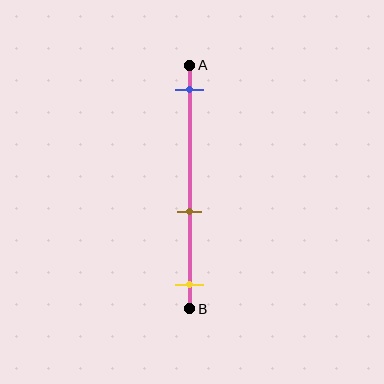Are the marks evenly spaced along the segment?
No, the marks are not evenly spaced.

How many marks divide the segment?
There are 3 marks dividing the segment.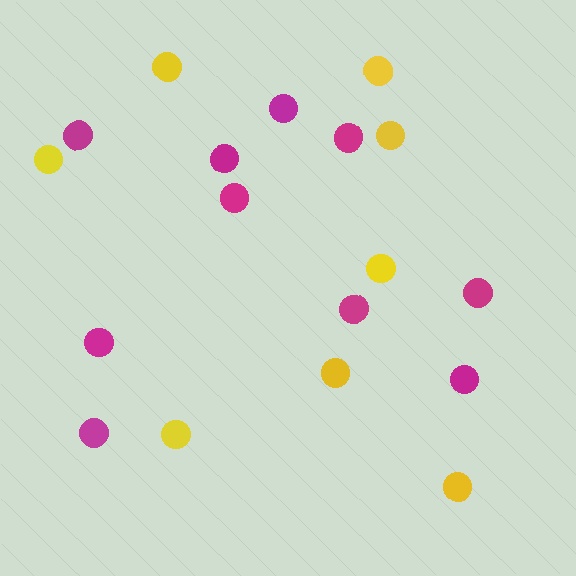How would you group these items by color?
There are 2 groups: one group of yellow circles (8) and one group of magenta circles (10).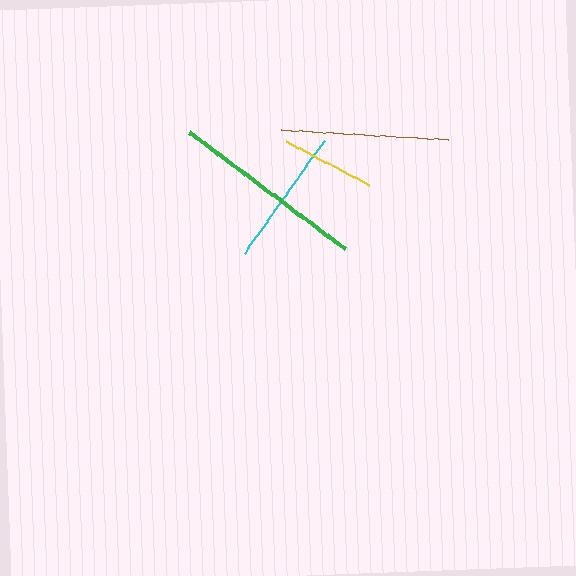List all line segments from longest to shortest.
From longest to shortest: green, brown, cyan, yellow.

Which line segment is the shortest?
The yellow line is the shortest at approximately 95 pixels.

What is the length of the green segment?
The green segment is approximately 194 pixels long.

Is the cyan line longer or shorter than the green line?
The green line is longer than the cyan line.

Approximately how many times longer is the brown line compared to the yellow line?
The brown line is approximately 1.8 times the length of the yellow line.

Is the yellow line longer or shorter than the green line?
The green line is longer than the yellow line.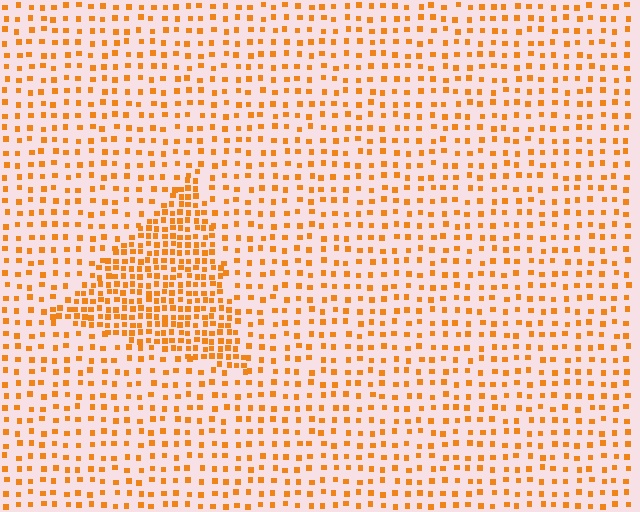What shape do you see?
I see a triangle.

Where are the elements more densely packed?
The elements are more densely packed inside the triangle boundary.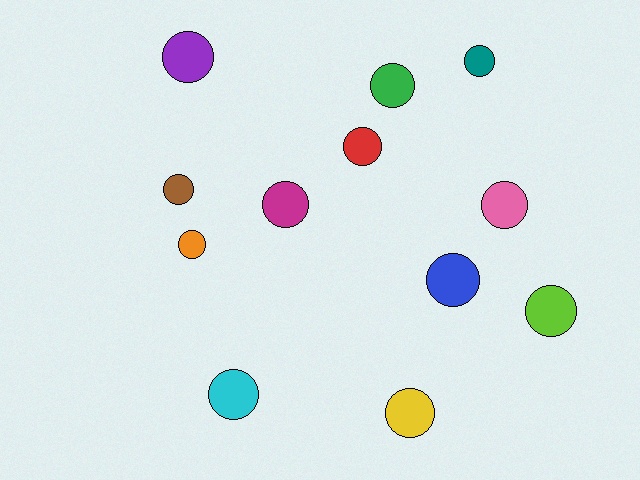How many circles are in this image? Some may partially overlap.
There are 12 circles.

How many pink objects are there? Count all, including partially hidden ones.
There is 1 pink object.